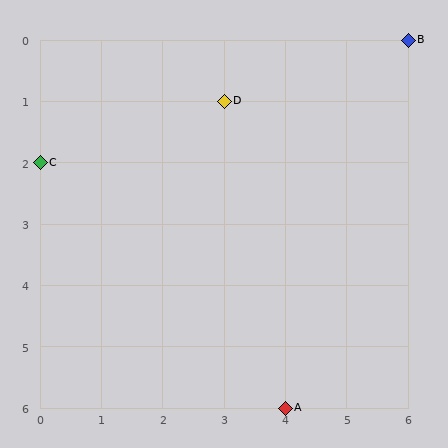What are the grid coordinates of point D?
Point D is at grid coordinates (3, 1).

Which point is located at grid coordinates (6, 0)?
Point B is at (6, 0).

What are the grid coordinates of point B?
Point B is at grid coordinates (6, 0).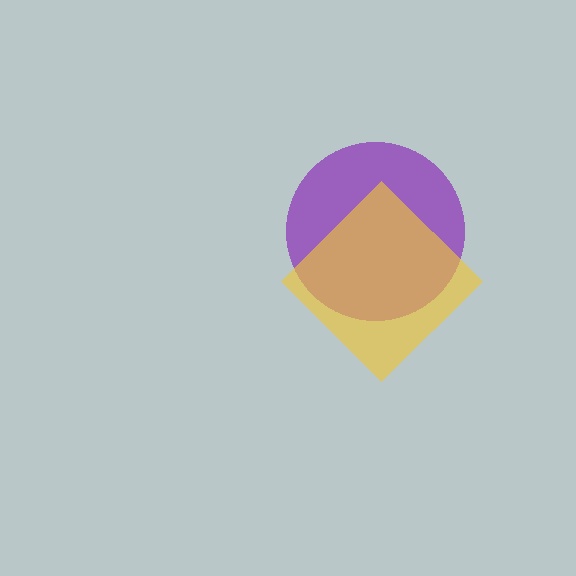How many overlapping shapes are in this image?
There are 2 overlapping shapes in the image.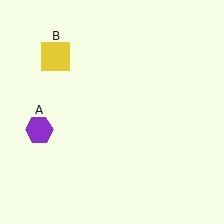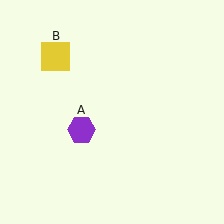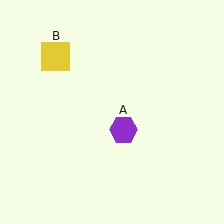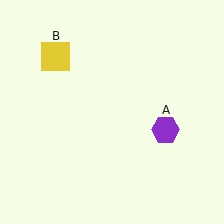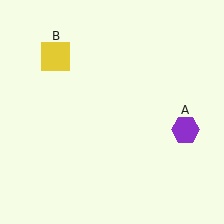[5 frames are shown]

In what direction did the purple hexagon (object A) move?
The purple hexagon (object A) moved right.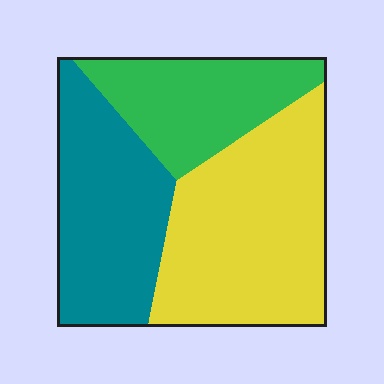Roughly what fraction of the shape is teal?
Teal takes up about one third (1/3) of the shape.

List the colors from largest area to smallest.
From largest to smallest: yellow, teal, green.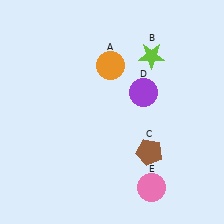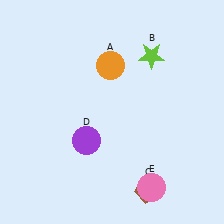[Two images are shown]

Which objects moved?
The objects that moved are: the brown pentagon (C), the purple circle (D).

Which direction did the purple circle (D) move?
The purple circle (D) moved left.